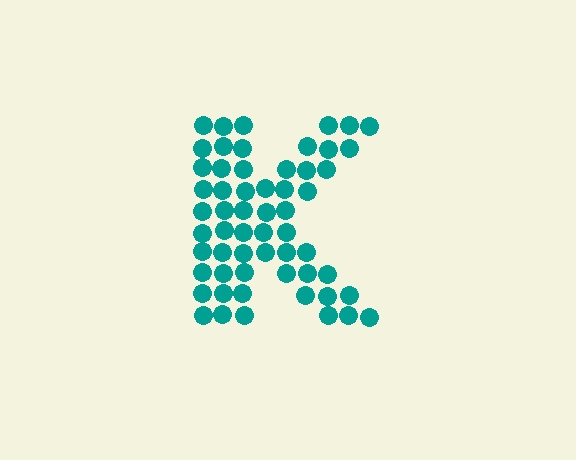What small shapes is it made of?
It is made of small circles.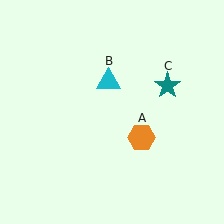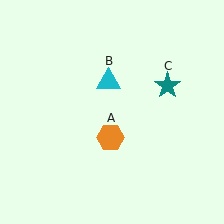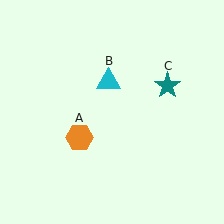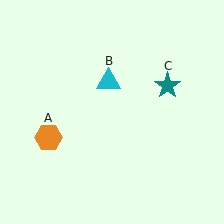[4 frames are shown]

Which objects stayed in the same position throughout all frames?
Cyan triangle (object B) and teal star (object C) remained stationary.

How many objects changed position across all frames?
1 object changed position: orange hexagon (object A).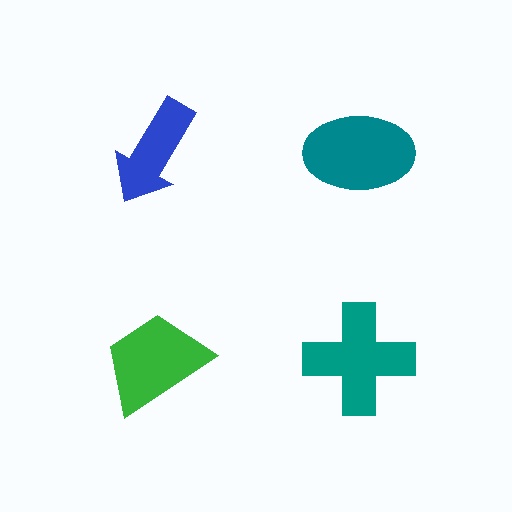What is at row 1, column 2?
A teal ellipse.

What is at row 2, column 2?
A teal cross.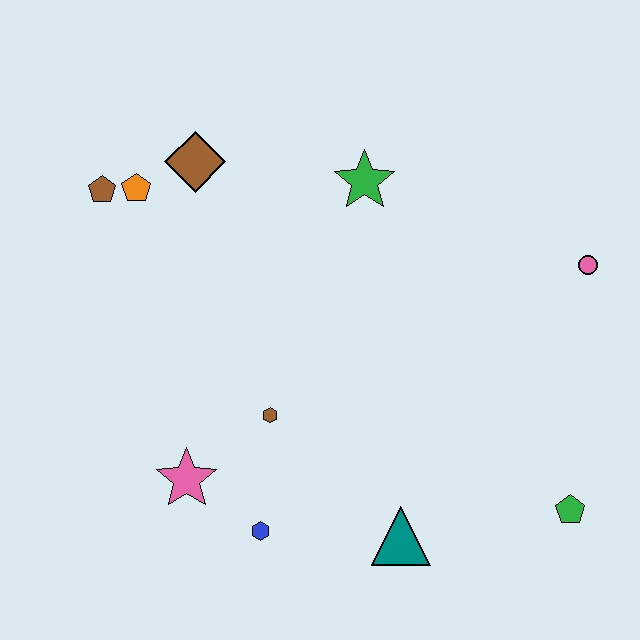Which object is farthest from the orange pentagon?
The green pentagon is farthest from the orange pentagon.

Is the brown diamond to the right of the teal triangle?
No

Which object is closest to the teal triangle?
The blue hexagon is closest to the teal triangle.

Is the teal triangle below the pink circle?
Yes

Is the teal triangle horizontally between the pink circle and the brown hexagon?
Yes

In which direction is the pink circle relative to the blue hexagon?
The pink circle is to the right of the blue hexagon.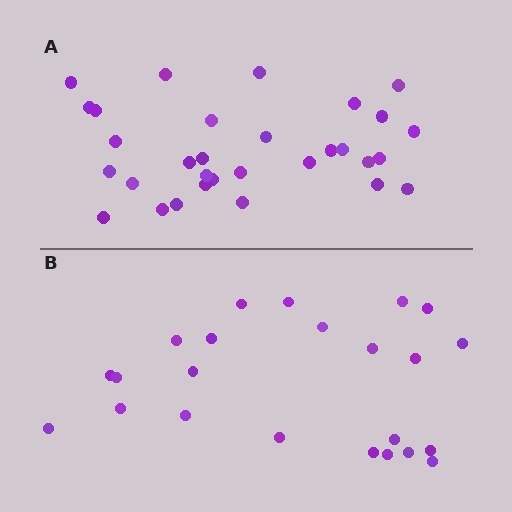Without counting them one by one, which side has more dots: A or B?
Region A (the top region) has more dots.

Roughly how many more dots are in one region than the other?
Region A has roughly 8 or so more dots than region B.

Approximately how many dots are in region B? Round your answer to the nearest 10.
About 20 dots. (The exact count is 23, which rounds to 20.)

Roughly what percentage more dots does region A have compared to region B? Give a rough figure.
About 35% more.